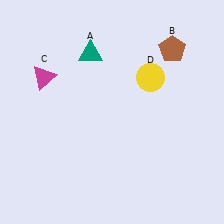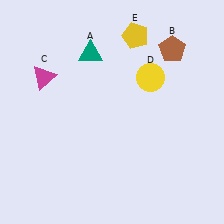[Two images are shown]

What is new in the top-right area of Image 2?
A yellow pentagon (E) was added in the top-right area of Image 2.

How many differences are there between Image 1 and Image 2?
There is 1 difference between the two images.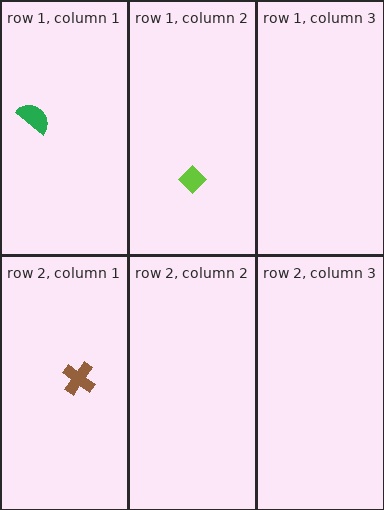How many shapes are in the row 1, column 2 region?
1.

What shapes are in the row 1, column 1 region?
The green semicircle.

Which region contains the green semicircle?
The row 1, column 1 region.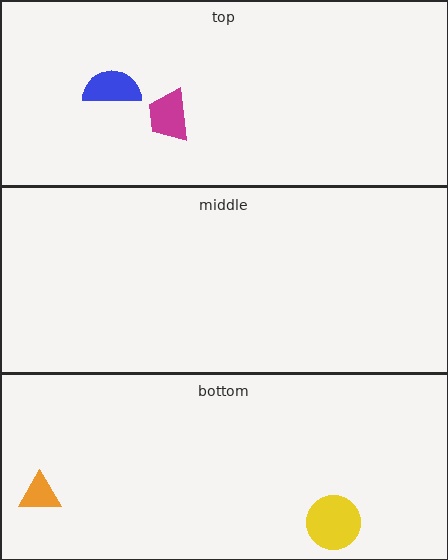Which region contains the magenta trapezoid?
The top region.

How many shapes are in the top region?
2.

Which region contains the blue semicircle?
The top region.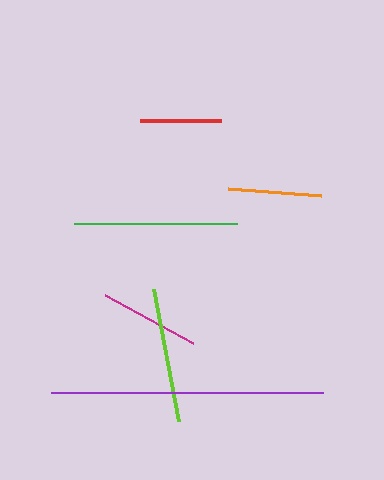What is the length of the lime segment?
The lime segment is approximately 134 pixels long.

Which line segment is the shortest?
The red line is the shortest at approximately 80 pixels.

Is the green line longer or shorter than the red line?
The green line is longer than the red line.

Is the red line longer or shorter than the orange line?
The orange line is longer than the red line.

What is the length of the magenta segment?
The magenta segment is approximately 100 pixels long.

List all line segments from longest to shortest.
From longest to shortest: purple, green, lime, magenta, orange, red.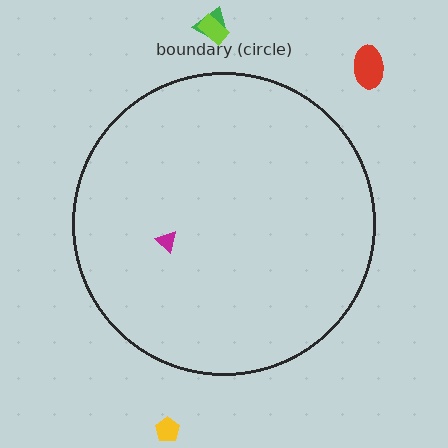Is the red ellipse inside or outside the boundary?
Outside.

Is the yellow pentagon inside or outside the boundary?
Outside.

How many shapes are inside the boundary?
1 inside, 4 outside.